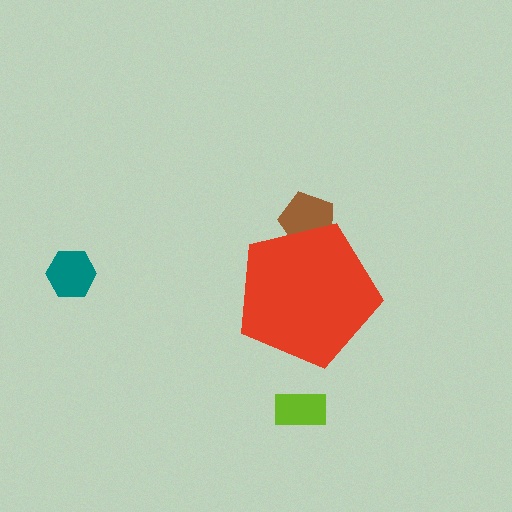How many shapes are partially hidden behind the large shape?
1 shape is partially hidden.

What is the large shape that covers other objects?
A red pentagon.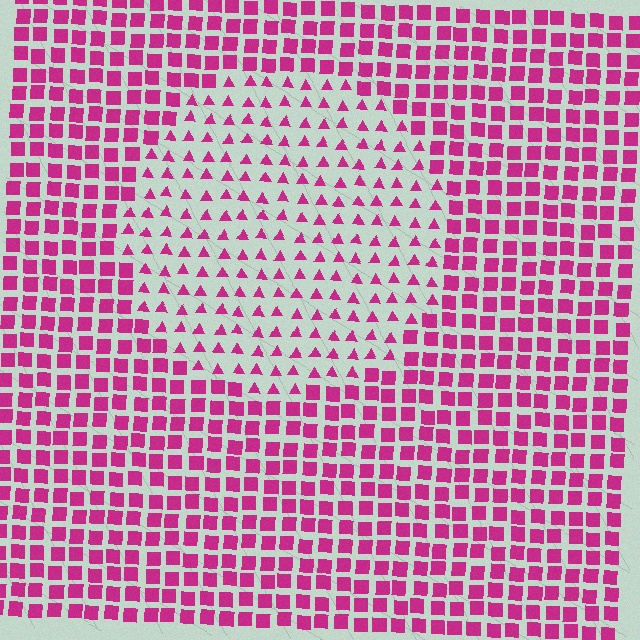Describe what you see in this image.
The image is filled with small magenta elements arranged in a uniform grid. A circle-shaped region contains triangles, while the surrounding area contains squares. The boundary is defined purely by the change in element shape.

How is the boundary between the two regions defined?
The boundary is defined by a change in element shape: triangles inside vs. squares outside. All elements share the same color and spacing.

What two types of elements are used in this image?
The image uses triangles inside the circle region and squares outside it.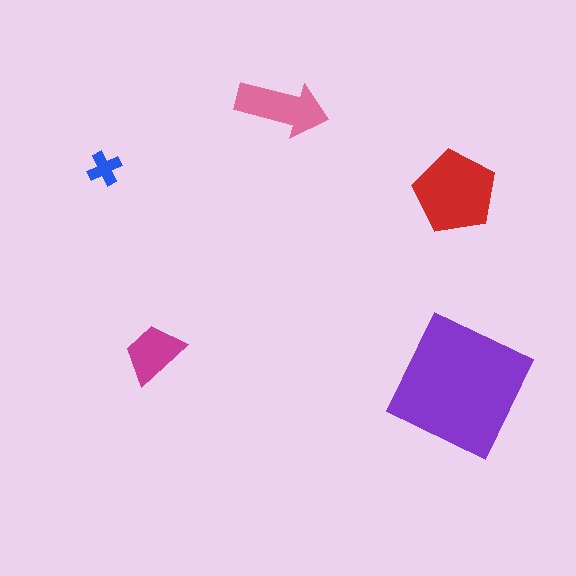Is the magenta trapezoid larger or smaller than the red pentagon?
Smaller.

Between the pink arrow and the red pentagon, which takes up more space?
The red pentagon.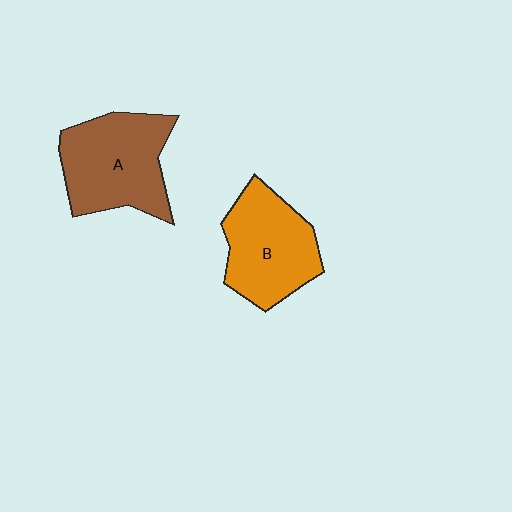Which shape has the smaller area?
Shape B (orange).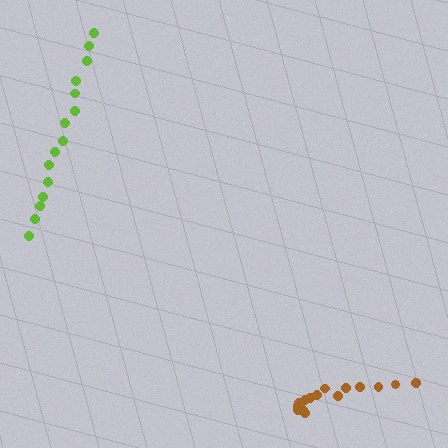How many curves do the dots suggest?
There are 2 distinct paths.